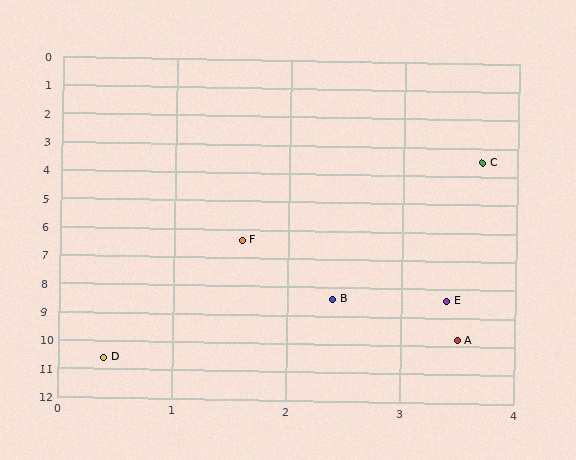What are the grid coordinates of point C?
Point C is at approximately (3.7, 3.5).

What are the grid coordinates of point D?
Point D is at approximately (0.4, 10.6).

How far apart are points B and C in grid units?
Points B and C are about 5.1 grid units apart.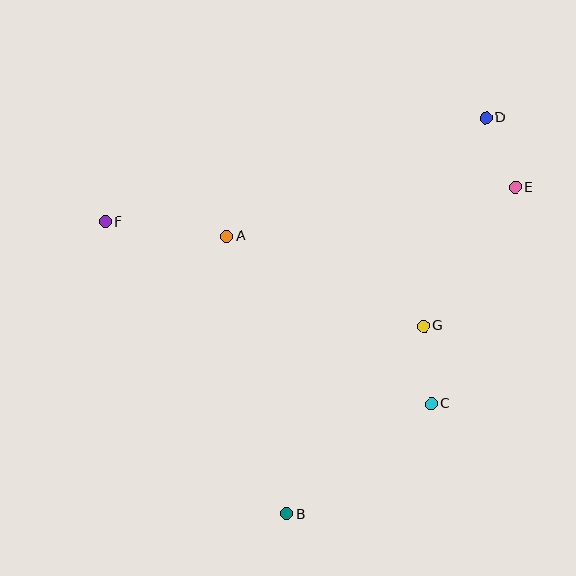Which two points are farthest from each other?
Points B and D are farthest from each other.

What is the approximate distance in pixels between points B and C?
The distance between B and C is approximately 181 pixels.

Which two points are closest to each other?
Points D and E are closest to each other.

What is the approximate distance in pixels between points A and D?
The distance between A and D is approximately 285 pixels.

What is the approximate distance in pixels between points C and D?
The distance between C and D is approximately 291 pixels.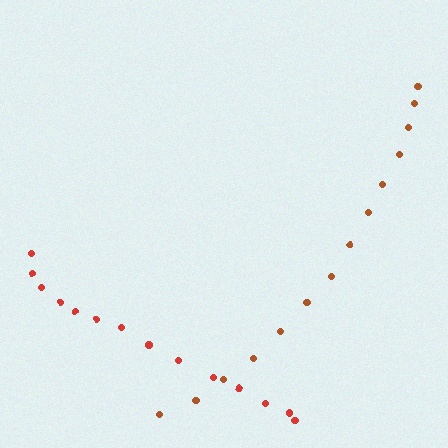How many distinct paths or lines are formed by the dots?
There are 2 distinct paths.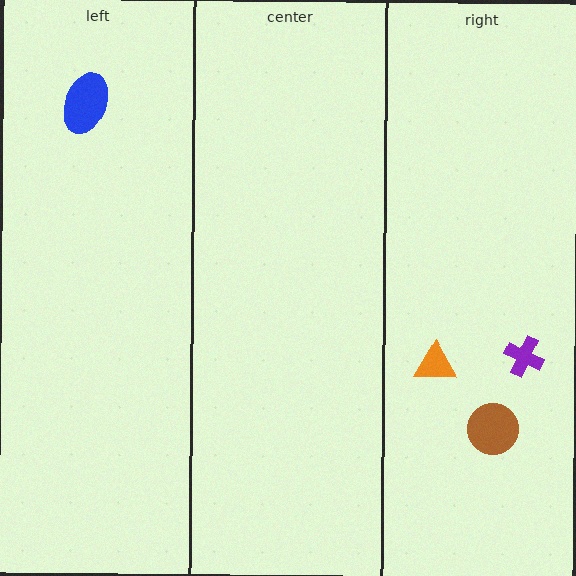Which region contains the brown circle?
The right region.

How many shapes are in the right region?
3.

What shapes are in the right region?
The orange triangle, the purple cross, the brown circle.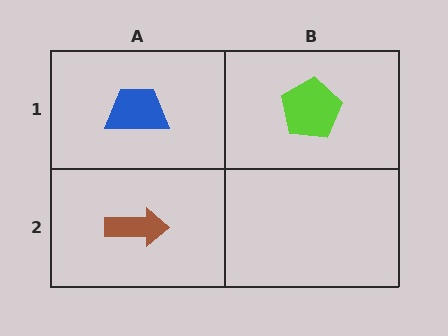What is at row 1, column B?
A lime pentagon.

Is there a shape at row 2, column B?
No, that cell is empty.